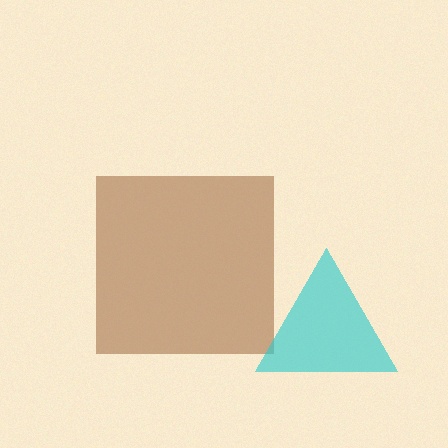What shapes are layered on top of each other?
The layered shapes are: a brown square, a cyan triangle.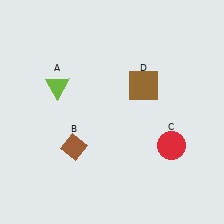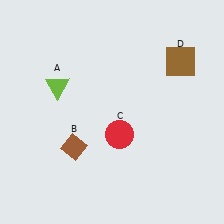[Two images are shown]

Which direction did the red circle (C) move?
The red circle (C) moved left.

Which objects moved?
The objects that moved are: the red circle (C), the brown square (D).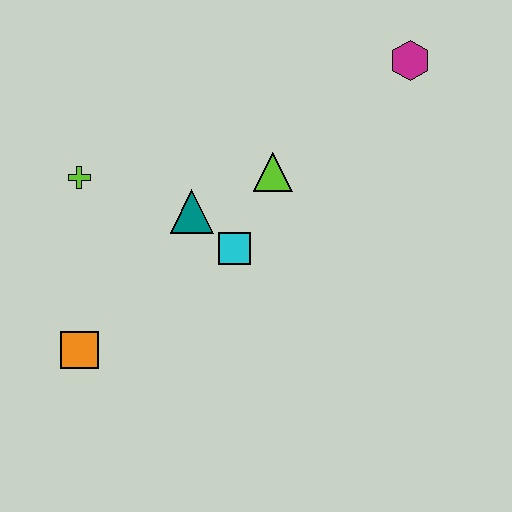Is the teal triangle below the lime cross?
Yes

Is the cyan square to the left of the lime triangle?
Yes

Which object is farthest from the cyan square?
The magenta hexagon is farthest from the cyan square.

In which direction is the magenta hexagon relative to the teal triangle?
The magenta hexagon is to the right of the teal triangle.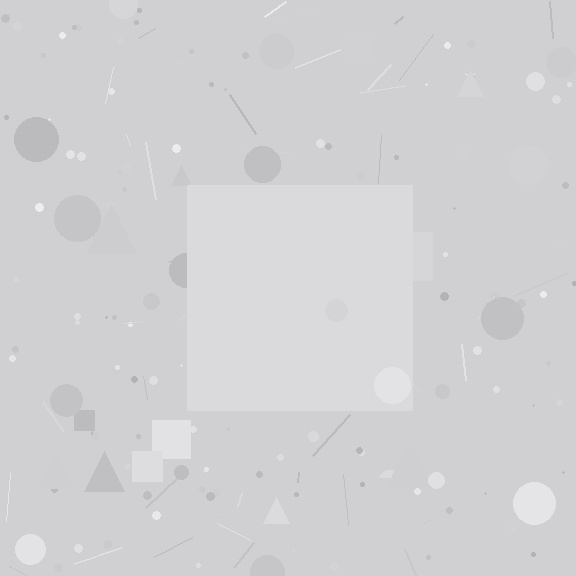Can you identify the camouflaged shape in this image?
The camouflaged shape is a square.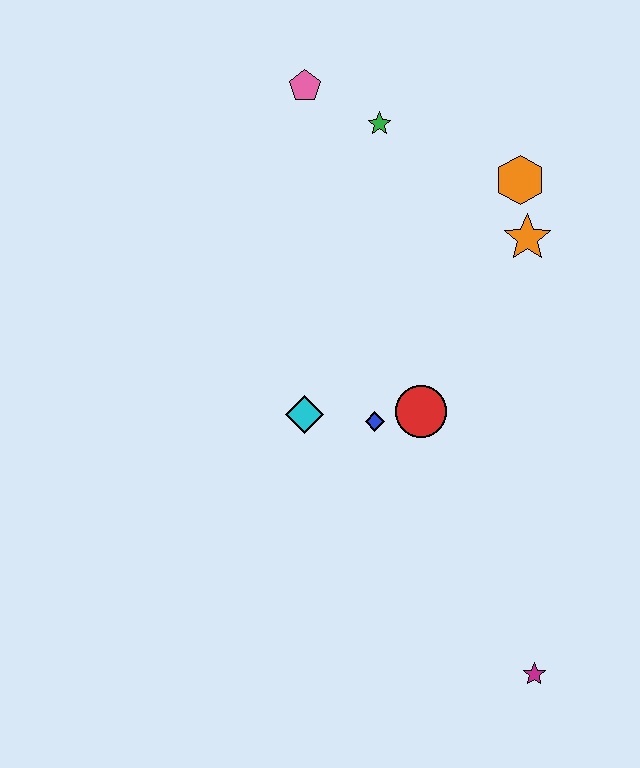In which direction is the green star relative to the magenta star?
The green star is above the magenta star.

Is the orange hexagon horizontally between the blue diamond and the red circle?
No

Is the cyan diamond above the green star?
No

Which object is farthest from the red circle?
The pink pentagon is farthest from the red circle.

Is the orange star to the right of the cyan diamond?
Yes